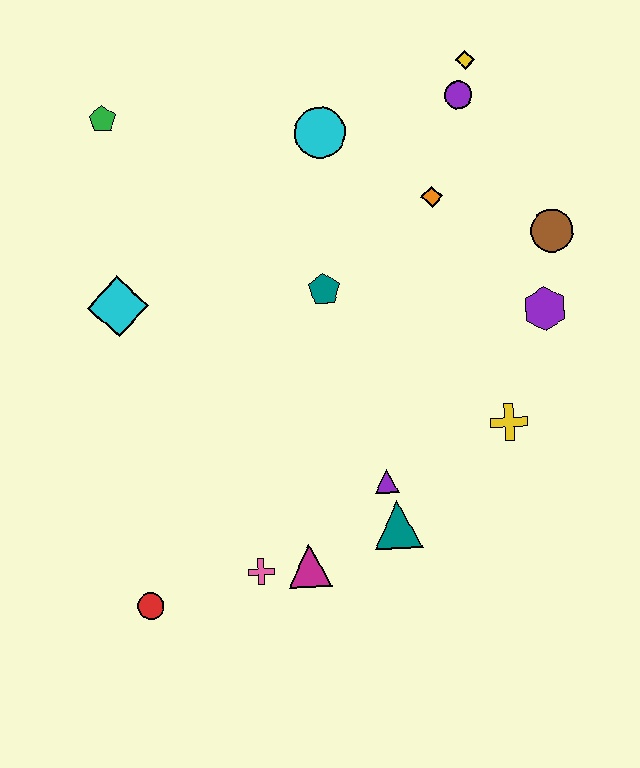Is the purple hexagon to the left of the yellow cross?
No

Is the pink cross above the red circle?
Yes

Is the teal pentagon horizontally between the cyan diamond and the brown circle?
Yes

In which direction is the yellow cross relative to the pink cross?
The yellow cross is to the right of the pink cross.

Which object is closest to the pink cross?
The magenta triangle is closest to the pink cross.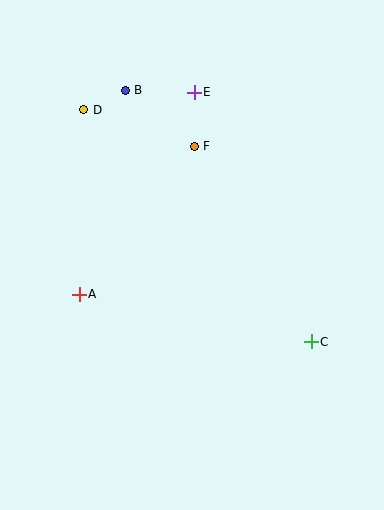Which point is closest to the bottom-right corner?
Point C is closest to the bottom-right corner.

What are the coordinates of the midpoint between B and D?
The midpoint between B and D is at (105, 100).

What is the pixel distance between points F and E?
The distance between F and E is 54 pixels.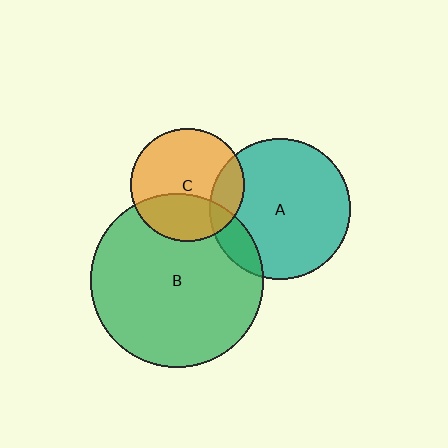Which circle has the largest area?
Circle B (green).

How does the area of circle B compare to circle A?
Approximately 1.5 times.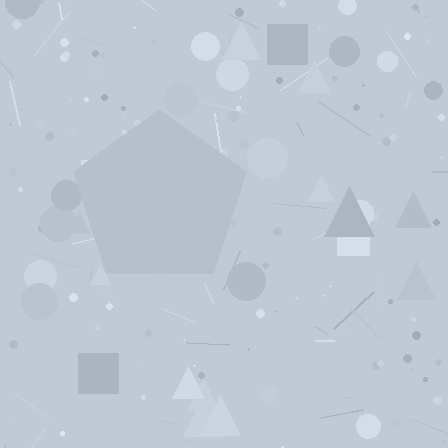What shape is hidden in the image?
A pentagon is hidden in the image.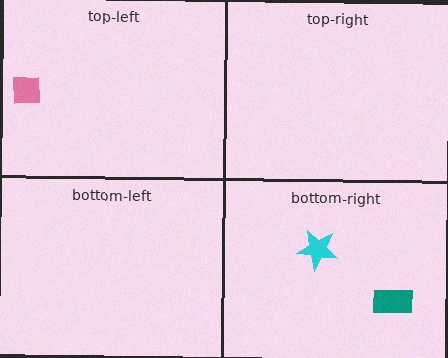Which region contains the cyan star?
The bottom-right region.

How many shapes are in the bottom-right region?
2.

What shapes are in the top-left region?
The pink square.